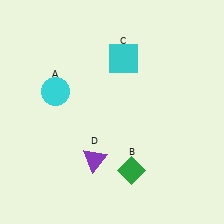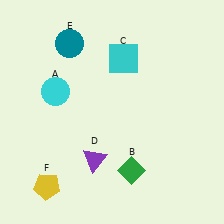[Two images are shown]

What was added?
A teal circle (E), a yellow pentagon (F) were added in Image 2.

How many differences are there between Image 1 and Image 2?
There are 2 differences between the two images.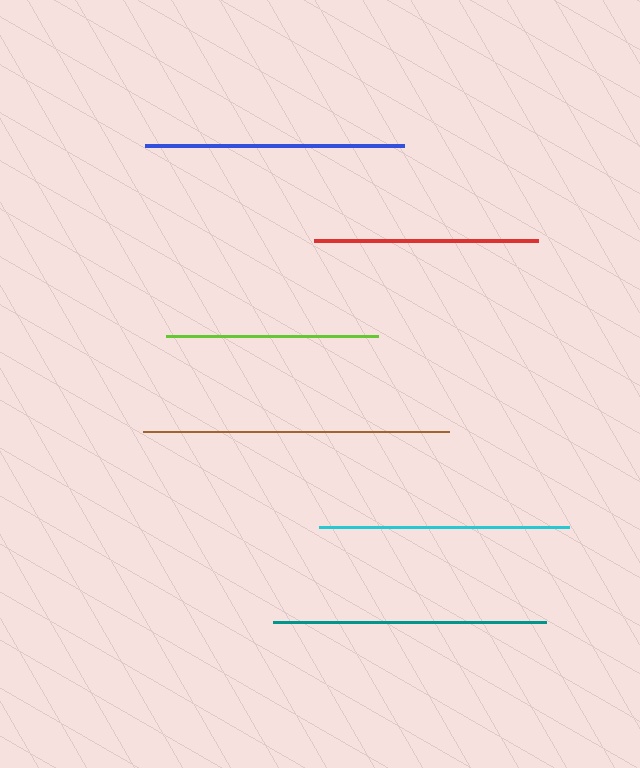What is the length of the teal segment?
The teal segment is approximately 272 pixels long.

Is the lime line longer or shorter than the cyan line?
The cyan line is longer than the lime line.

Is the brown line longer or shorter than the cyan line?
The brown line is longer than the cyan line.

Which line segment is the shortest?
The lime line is the shortest at approximately 212 pixels.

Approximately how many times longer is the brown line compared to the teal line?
The brown line is approximately 1.1 times the length of the teal line.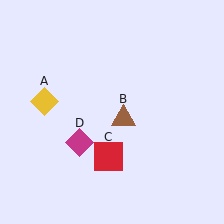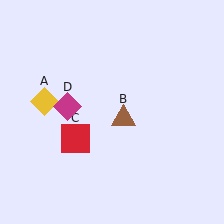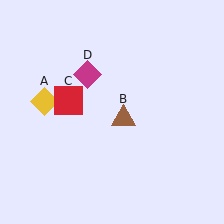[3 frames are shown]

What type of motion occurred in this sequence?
The red square (object C), magenta diamond (object D) rotated clockwise around the center of the scene.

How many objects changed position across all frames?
2 objects changed position: red square (object C), magenta diamond (object D).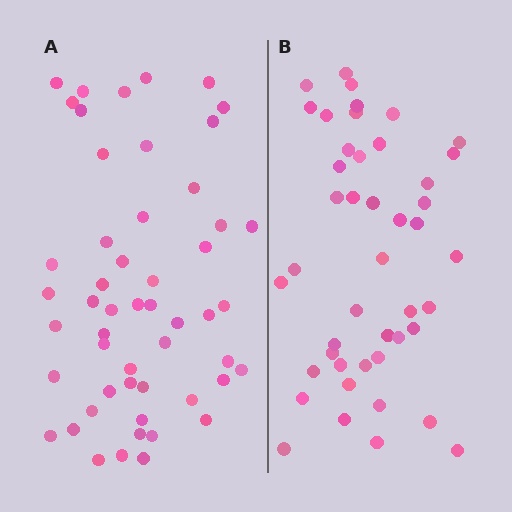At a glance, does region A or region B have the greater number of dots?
Region A (the left region) has more dots.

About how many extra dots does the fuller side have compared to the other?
Region A has roughly 8 or so more dots than region B.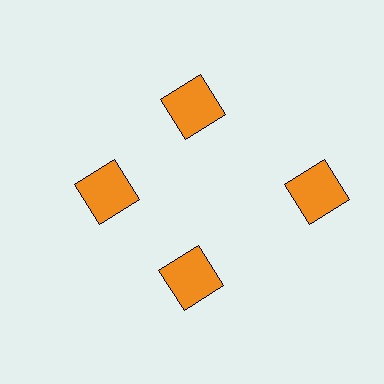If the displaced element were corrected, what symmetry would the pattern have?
It would have 4-fold rotational symmetry — the pattern would map onto itself every 90 degrees.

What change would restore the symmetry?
The symmetry would be restored by moving it inward, back onto the ring so that all 4 squares sit at equal angles and equal distance from the center.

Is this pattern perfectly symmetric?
No. The 4 orange squares are arranged in a ring, but one element near the 3 o'clock position is pushed outward from the center, breaking the 4-fold rotational symmetry.